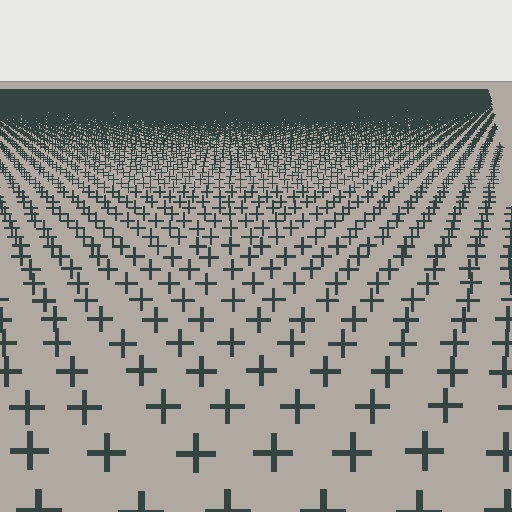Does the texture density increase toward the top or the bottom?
Density increases toward the top.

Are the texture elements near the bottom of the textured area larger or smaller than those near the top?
Larger. Near the bottom, elements are closer to the viewer and appear at a bigger on-screen size.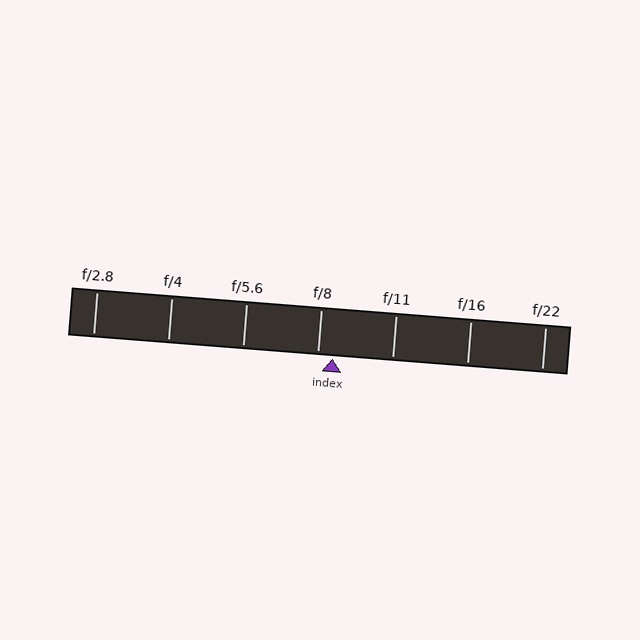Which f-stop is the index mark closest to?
The index mark is closest to f/8.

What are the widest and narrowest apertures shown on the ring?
The widest aperture shown is f/2.8 and the narrowest is f/22.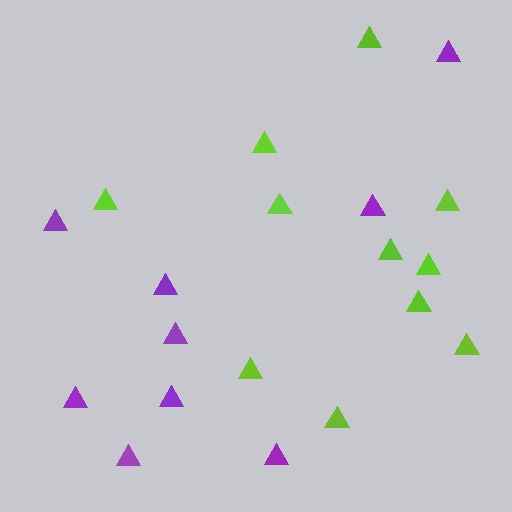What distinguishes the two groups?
There are 2 groups: one group of lime triangles (11) and one group of purple triangles (9).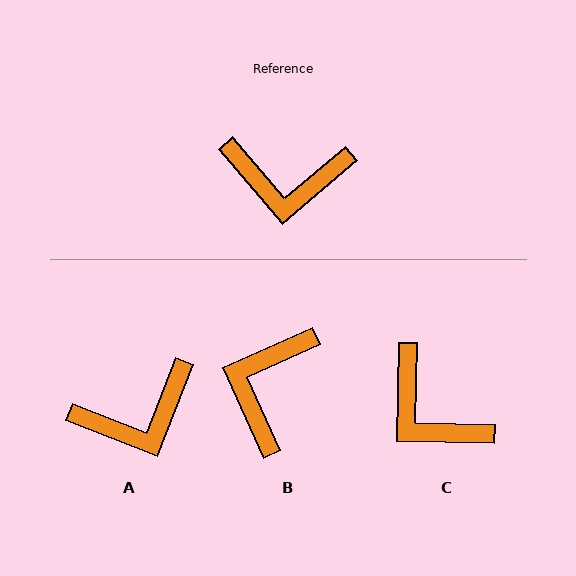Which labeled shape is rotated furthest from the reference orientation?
B, about 106 degrees away.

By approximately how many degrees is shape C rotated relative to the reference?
Approximately 42 degrees clockwise.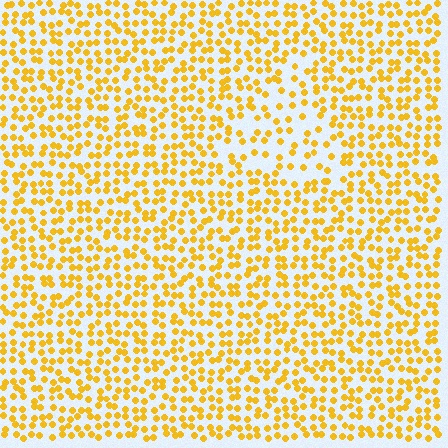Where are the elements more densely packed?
The elements are more densely packed outside the triangle boundary.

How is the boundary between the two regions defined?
The boundary is defined by a change in element density (approximately 1.8x ratio). All elements are the same color, size, and shape.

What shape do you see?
I see a triangle.